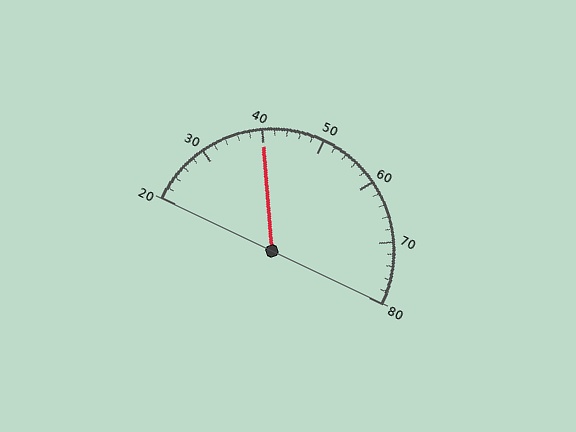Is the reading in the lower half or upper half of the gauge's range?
The reading is in the lower half of the range (20 to 80).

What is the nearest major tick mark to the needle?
The nearest major tick mark is 40.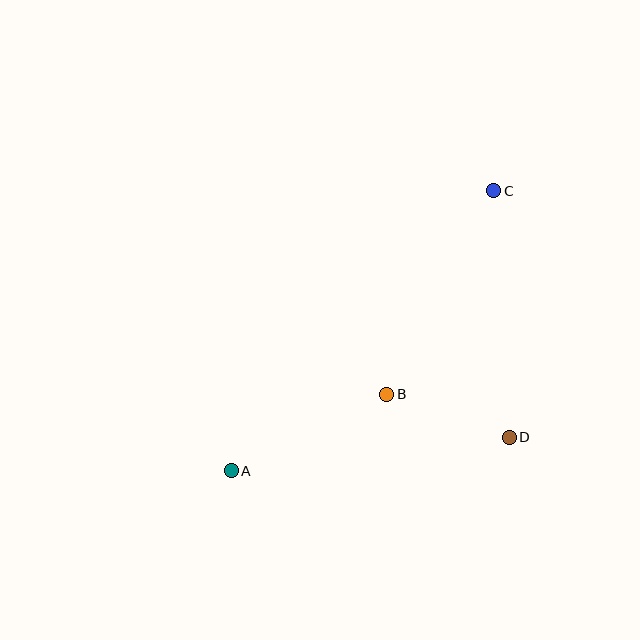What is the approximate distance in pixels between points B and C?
The distance between B and C is approximately 230 pixels.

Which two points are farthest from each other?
Points A and C are farthest from each other.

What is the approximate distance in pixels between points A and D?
The distance between A and D is approximately 280 pixels.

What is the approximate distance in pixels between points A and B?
The distance between A and B is approximately 173 pixels.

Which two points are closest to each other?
Points B and D are closest to each other.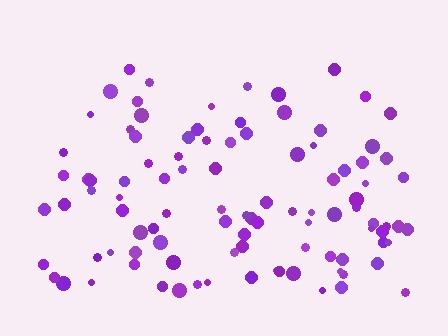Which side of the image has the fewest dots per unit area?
The top.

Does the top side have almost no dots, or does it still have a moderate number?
Still a moderate number, just noticeably fewer than the bottom.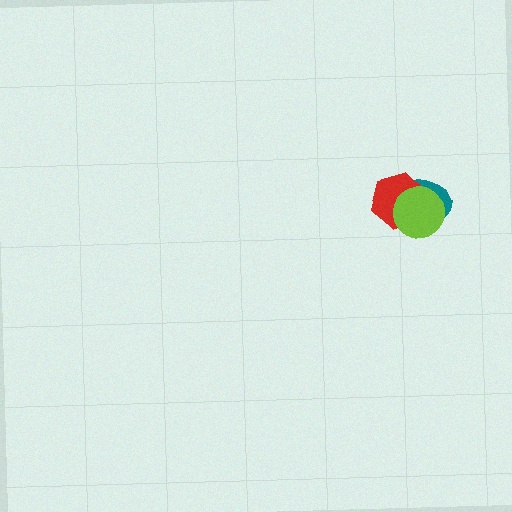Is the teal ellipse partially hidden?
Yes, it is partially covered by another shape.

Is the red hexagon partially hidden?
Yes, it is partially covered by another shape.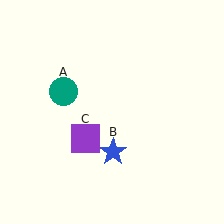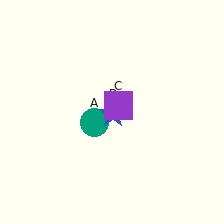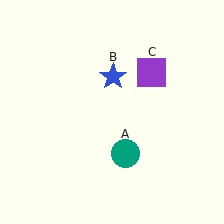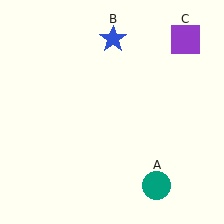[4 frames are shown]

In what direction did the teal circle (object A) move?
The teal circle (object A) moved down and to the right.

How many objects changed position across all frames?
3 objects changed position: teal circle (object A), blue star (object B), purple square (object C).